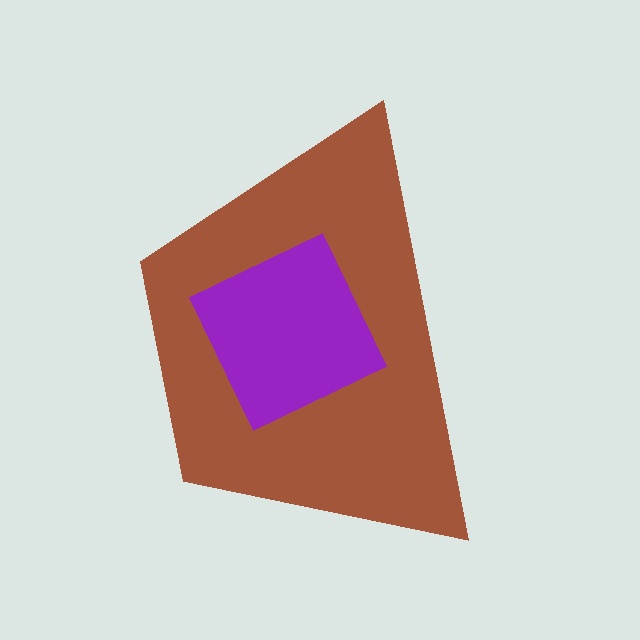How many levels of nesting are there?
2.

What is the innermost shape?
The purple diamond.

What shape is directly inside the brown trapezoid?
The purple diamond.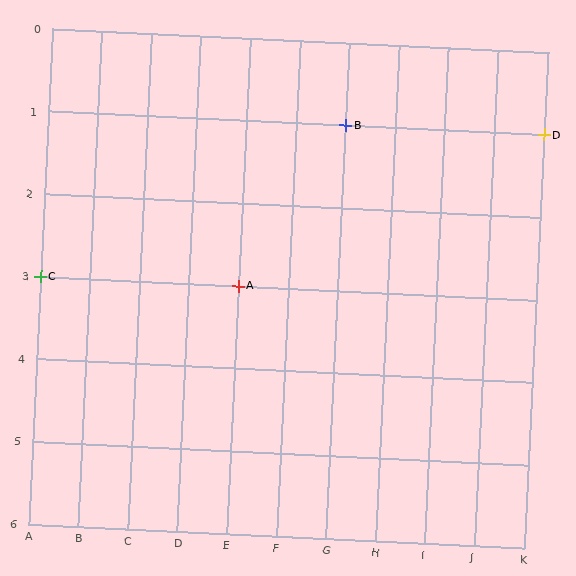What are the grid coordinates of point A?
Point A is at grid coordinates (E, 3).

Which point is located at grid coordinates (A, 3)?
Point C is at (A, 3).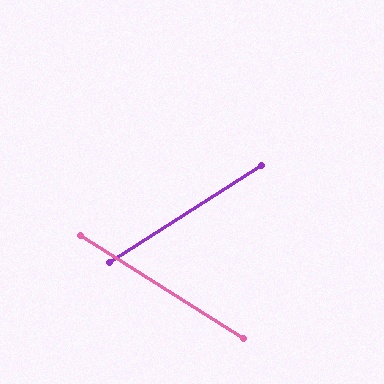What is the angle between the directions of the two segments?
Approximately 65 degrees.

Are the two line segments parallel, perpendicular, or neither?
Neither parallel nor perpendicular — they differ by about 65°.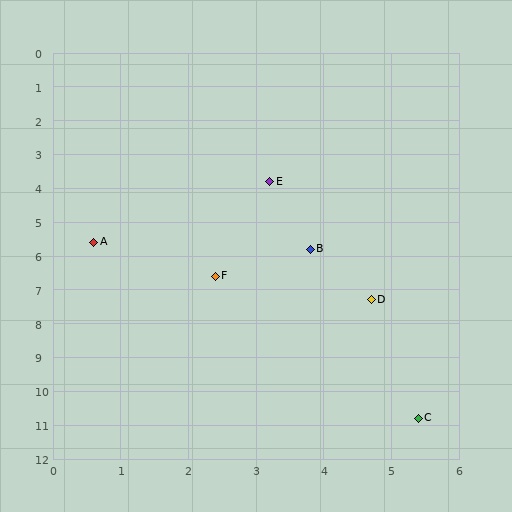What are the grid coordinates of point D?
Point D is at approximately (4.7, 7.3).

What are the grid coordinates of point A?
Point A is at approximately (0.6, 5.6).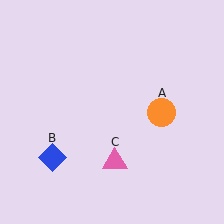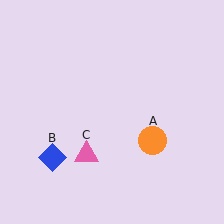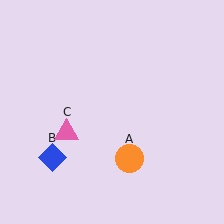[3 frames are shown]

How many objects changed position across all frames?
2 objects changed position: orange circle (object A), pink triangle (object C).